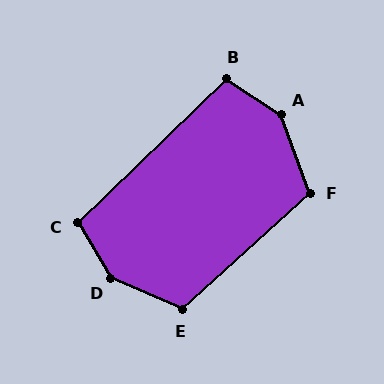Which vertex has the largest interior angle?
D, at approximately 145 degrees.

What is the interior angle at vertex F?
Approximately 112 degrees (obtuse).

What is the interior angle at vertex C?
Approximately 103 degrees (obtuse).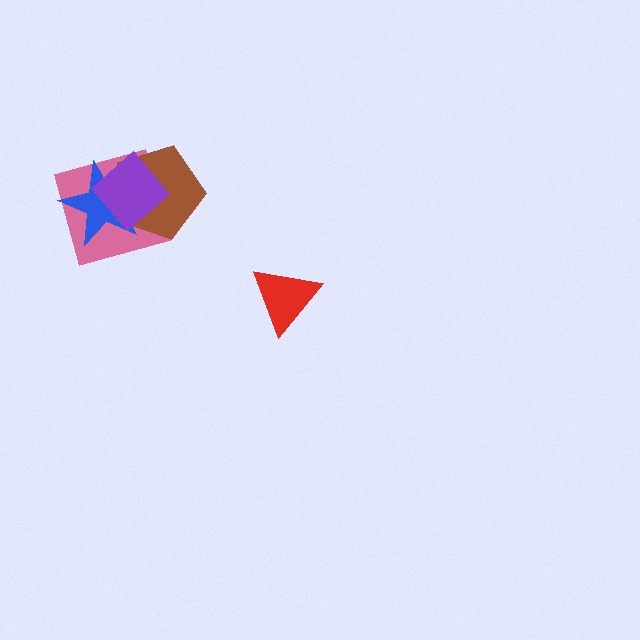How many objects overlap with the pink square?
3 objects overlap with the pink square.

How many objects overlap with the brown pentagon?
3 objects overlap with the brown pentagon.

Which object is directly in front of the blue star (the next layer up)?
The brown pentagon is directly in front of the blue star.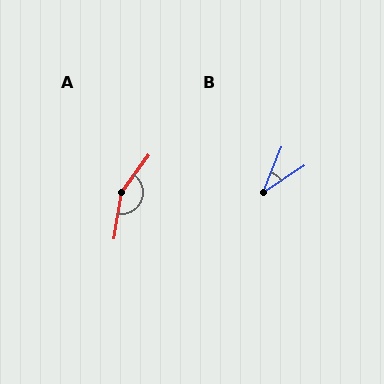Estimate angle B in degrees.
Approximately 35 degrees.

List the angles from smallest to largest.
B (35°), A (154°).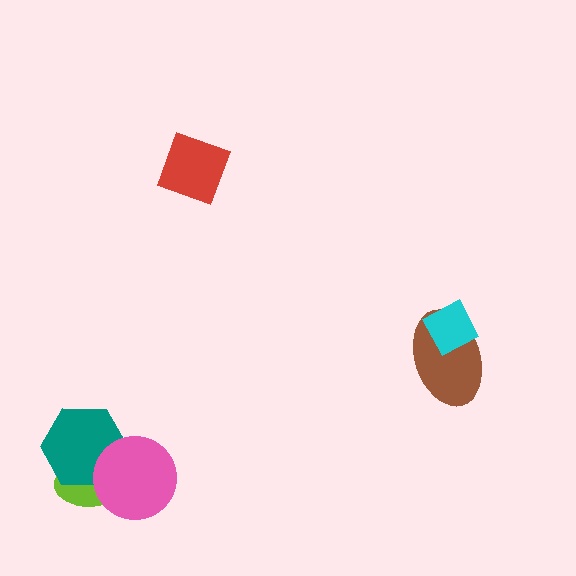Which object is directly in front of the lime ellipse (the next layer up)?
The teal hexagon is directly in front of the lime ellipse.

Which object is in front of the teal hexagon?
The pink circle is in front of the teal hexagon.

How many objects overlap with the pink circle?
2 objects overlap with the pink circle.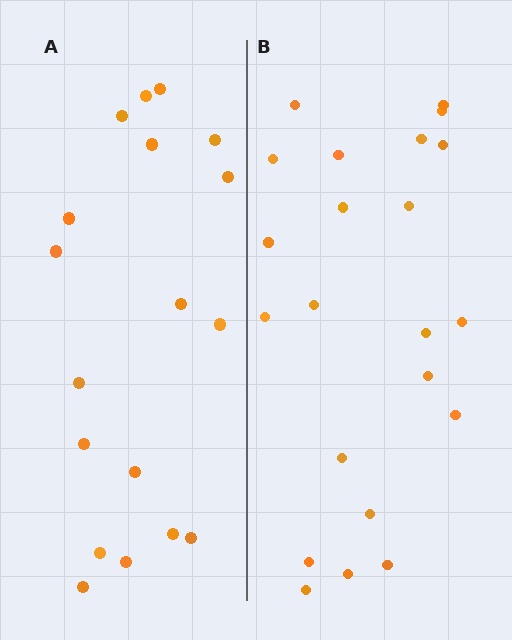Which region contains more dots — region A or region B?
Region B (the right region) has more dots.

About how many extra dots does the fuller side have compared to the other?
Region B has about 4 more dots than region A.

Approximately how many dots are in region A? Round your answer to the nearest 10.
About 20 dots. (The exact count is 18, which rounds to 20.)